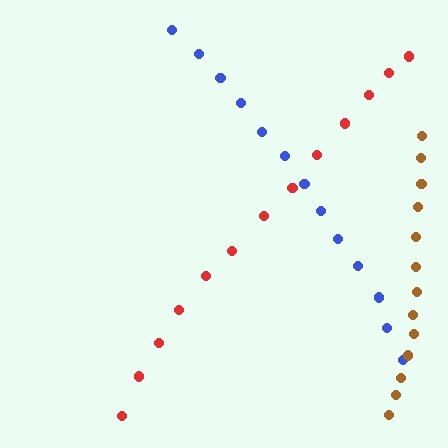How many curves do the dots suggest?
There are 3 distinct paths.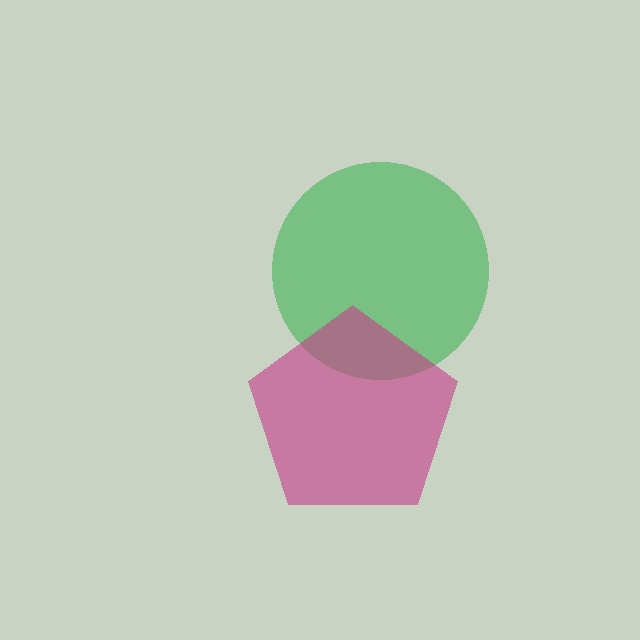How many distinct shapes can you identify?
There are 2 distinct shapes: a green circle, a magenta pentagon.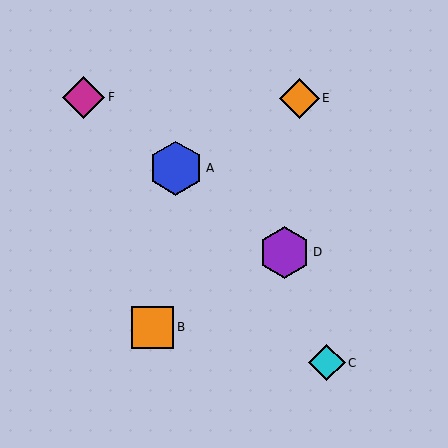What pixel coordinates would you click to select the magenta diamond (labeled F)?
Click at (83, 97) to select the magenta diamond F.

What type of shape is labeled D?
Shape D is a purple hexagon.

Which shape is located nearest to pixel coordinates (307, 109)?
The orange diamond (labeled E) at (299, 98) is nearest to that location.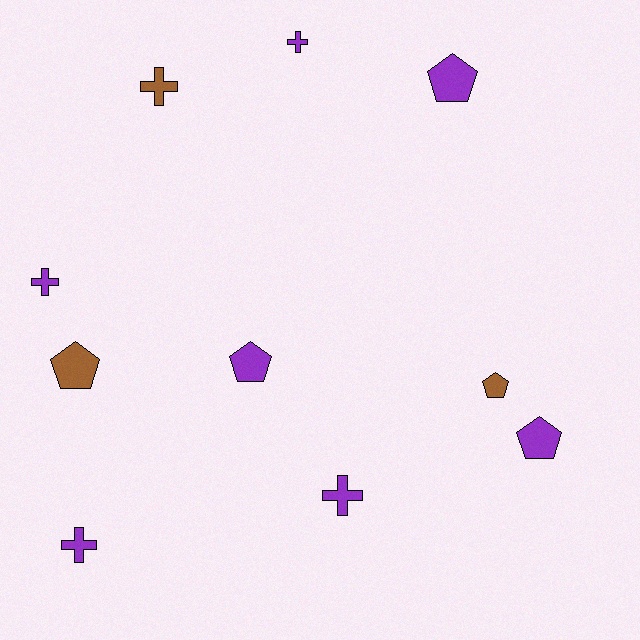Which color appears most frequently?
Purple, with 7 objects.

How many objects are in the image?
There are 10 objects.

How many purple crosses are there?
There are 4 purple crosses.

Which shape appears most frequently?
Cross, with 5 objects.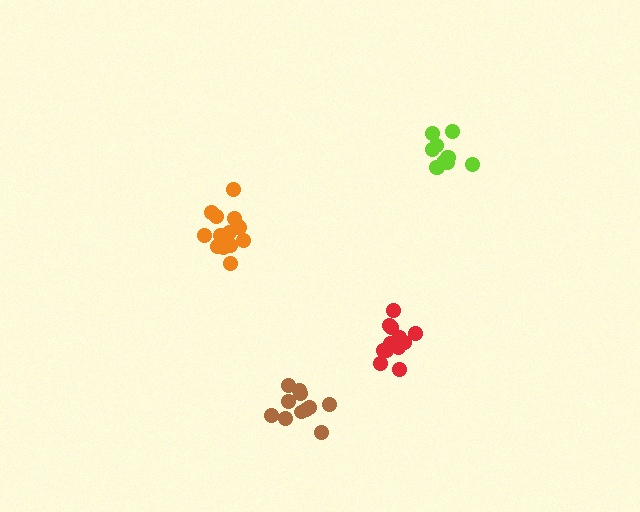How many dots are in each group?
Group 1: 13 dots, Group 2: 14 dots, Group 3: 11 dots, Group 4: 11 dots (49 total).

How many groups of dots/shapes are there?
There are 4 groups.